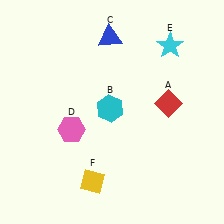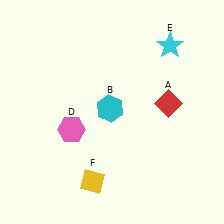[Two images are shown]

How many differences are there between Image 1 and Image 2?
There is 1 difference between the two images.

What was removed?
The blue triangle (C) was removed in Image 2.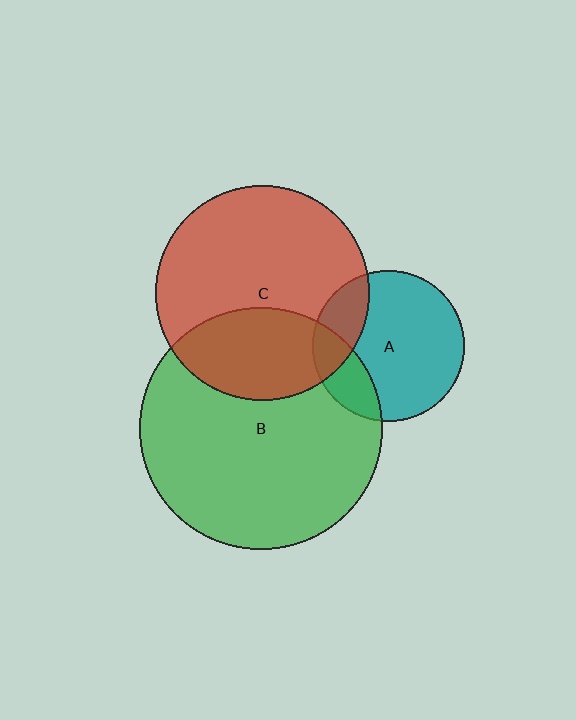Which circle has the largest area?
Circle B (green).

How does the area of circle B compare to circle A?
Approximately 2.6 times.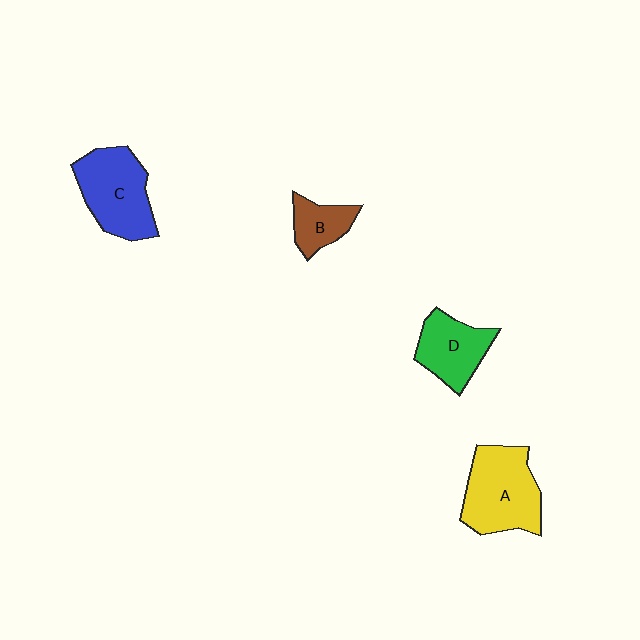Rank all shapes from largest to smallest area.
From largest to smallest: A (yellow), C (blue), D (green), B (brown).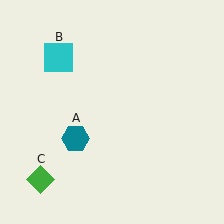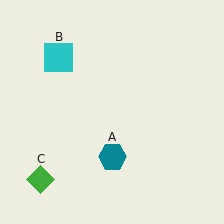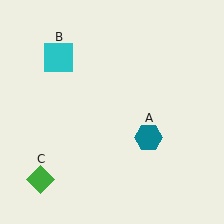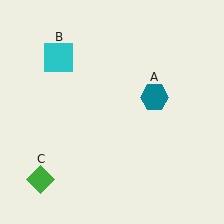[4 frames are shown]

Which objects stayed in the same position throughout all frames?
Cyan square (object B) and green diamond (object C) remained stationary.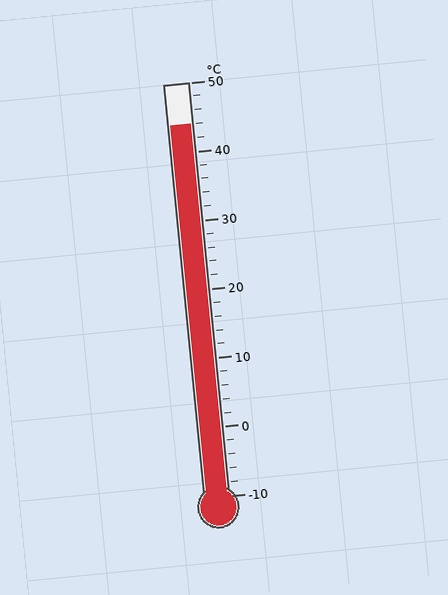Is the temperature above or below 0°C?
The temperature is above 0°C.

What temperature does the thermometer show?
The thermometer shows approximately 44°C.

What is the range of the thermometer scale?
The thermometer scale ranges from -10°C to 50°C.